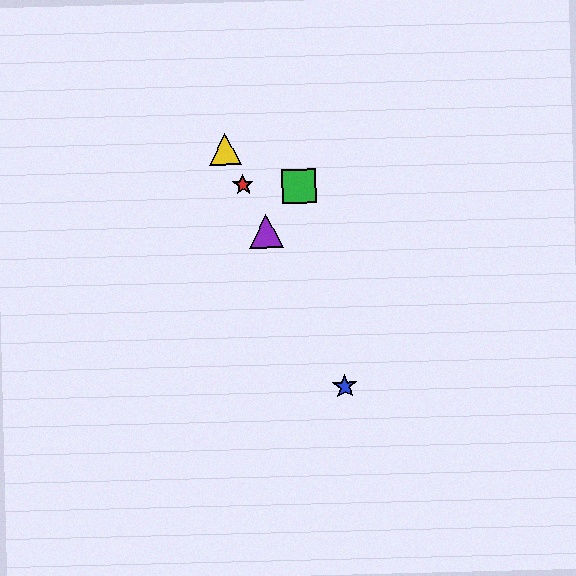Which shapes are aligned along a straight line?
The red star, the blue star, the yellow triangle, the purple triangle are aligned along a straight line.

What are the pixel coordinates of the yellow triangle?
The yellow triangle is at (225, 149).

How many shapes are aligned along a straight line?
4 shapes (the red star, the blue star, the yellow triangle, the purple triangle) are aligned along a straight line.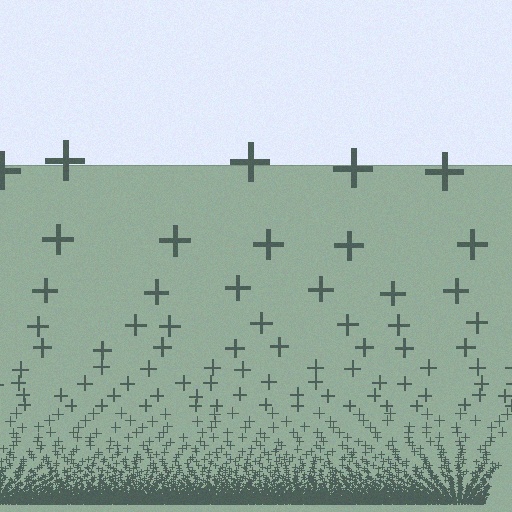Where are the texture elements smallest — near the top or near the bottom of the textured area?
Near the bottom.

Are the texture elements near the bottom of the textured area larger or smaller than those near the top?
Smaller. The gradient is inverted — elements near the bottom are smaller and denser.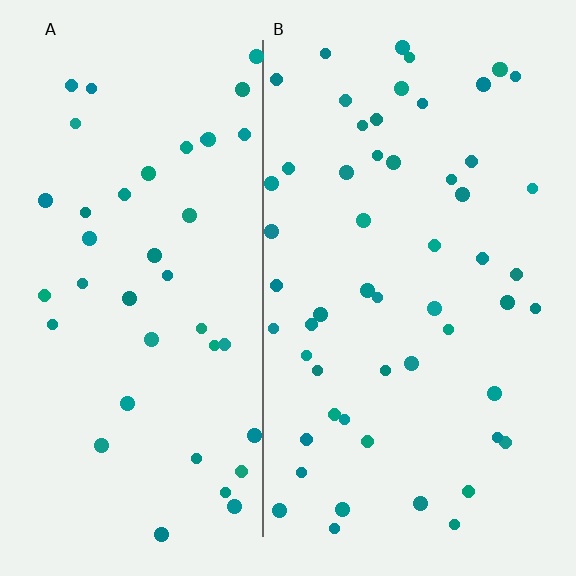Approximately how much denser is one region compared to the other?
Approximately 1.4× — region B over region A.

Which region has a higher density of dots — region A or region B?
B (the right).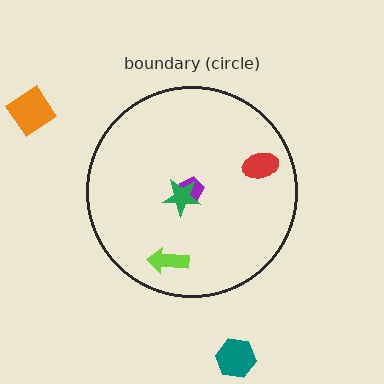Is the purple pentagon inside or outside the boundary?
Inside.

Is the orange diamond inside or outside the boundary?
Outside.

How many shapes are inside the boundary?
4 inside, 2 outside.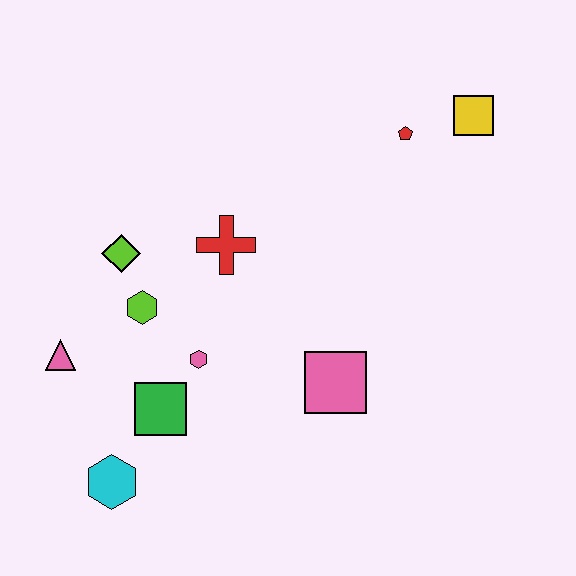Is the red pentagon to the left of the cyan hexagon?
No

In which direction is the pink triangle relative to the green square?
The pink triangle is to the left of the green square.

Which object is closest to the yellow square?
The red pentagon is closest to the yellow square.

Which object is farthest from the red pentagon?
The cyan hexagon is farthest from the red pentagon.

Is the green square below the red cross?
Yes